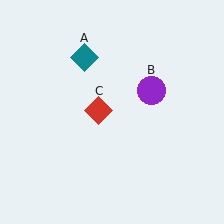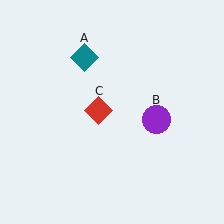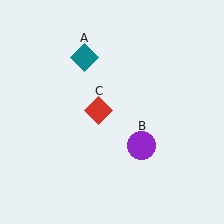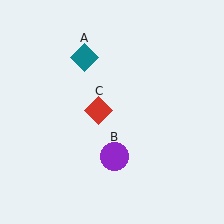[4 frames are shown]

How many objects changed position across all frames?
1 object changed position: purple circle (object B).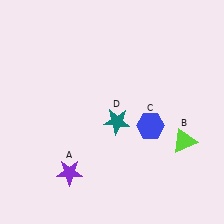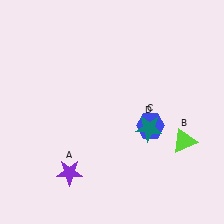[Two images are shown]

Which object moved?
The teal star (D) moved right.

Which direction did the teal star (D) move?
The teal star (D) moved right.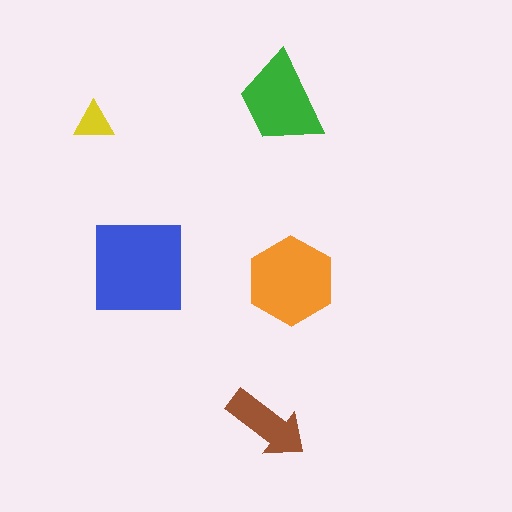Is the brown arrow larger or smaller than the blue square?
Smaller.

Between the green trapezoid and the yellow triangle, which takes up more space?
The green trapezoid.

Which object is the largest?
The blue square.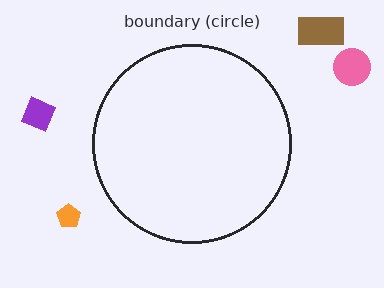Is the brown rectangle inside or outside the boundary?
Outside.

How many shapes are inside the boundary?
0 inside, 4 outside.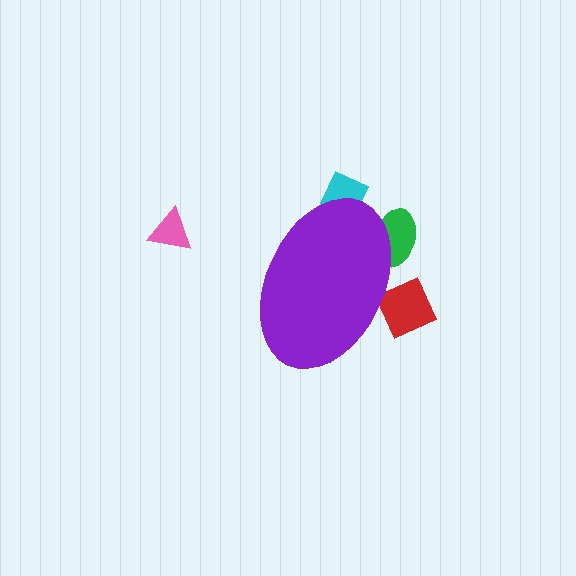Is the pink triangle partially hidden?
No, the pink triangle is fully visible.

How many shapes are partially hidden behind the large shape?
3 shapes are partially hidden.